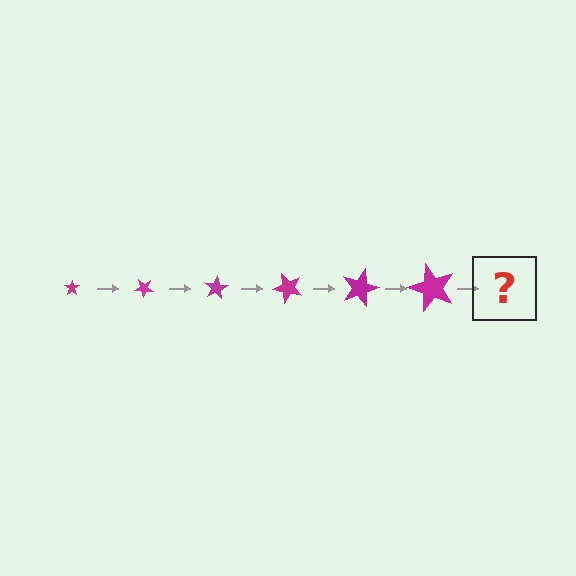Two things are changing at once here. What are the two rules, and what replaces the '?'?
The two rules are that the star grows larger each step and it rotates 40 degrees each step. The '?' should be a star, larger than the previous one and rotated 240 degrees from the start.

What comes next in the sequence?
The next element should be a star, larger than the previous one and rotated 240 degrees from the start.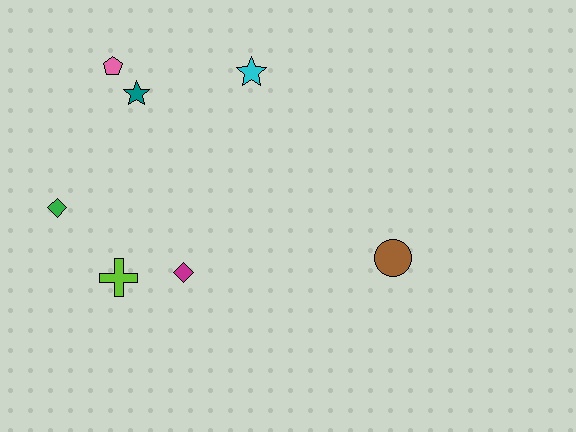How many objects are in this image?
There are 7 objects.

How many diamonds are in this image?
There are 2 diamonds.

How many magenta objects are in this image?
There is 1 magenta object.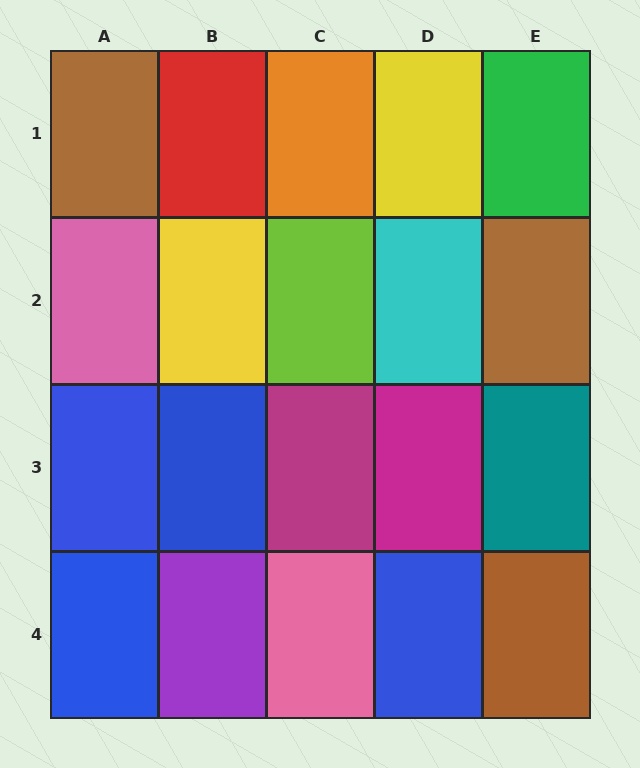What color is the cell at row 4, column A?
Blue.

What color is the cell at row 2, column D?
Cyan.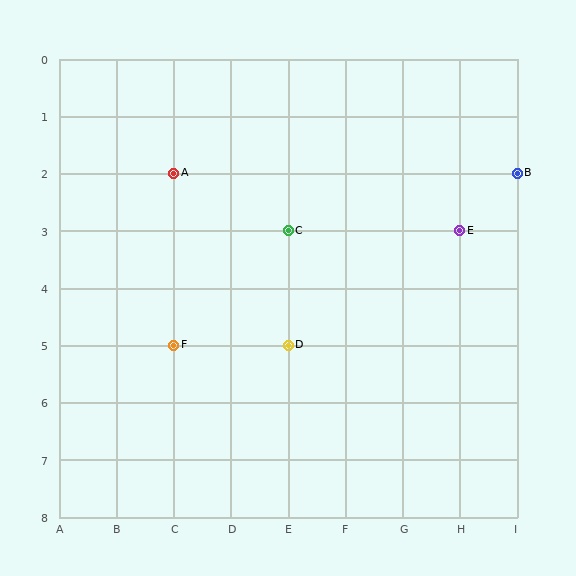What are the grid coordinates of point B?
Point B is at grid coordinates (I, 2).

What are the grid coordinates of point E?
Point E is at grid coordinates (H, 3).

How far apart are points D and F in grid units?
Points D and F are 2 columns apart.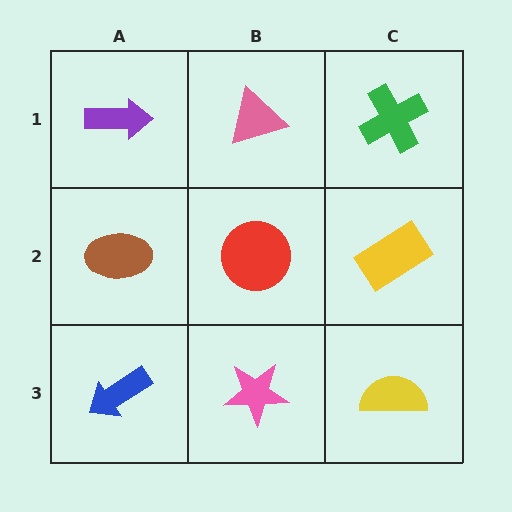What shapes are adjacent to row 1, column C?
A yellow rectangle (row 2, column C), a pink triangle (row 1, column B).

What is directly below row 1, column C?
A yellow rectangle.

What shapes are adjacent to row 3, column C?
A yellow rectangle (row 2, column C), a pink star (row 3, column B).